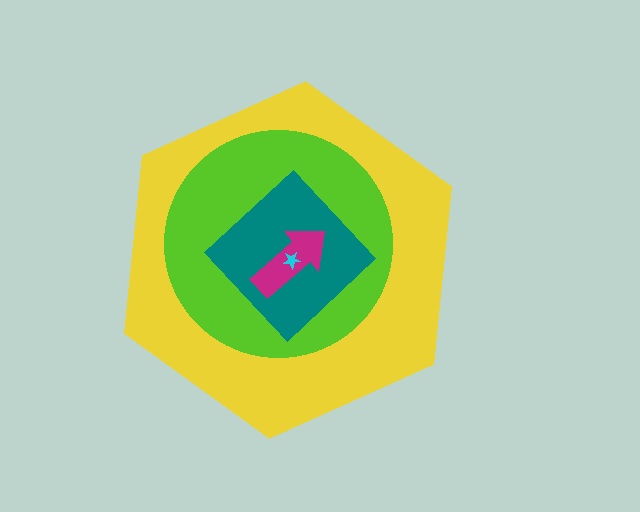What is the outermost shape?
The yellow hexagon.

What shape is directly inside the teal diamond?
The magenta arrow.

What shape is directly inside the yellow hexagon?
The lime circle.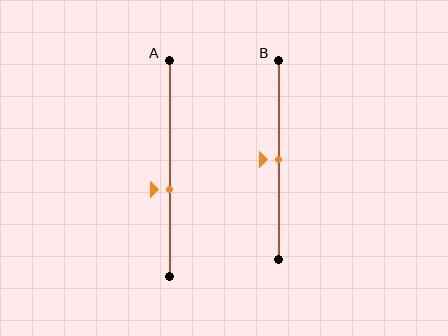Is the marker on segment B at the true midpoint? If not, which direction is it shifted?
Yes, the marker on segment B is at the true midpoint.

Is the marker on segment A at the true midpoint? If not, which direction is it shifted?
No, the marker on segment A is shifted downward by about 10% of the segment length.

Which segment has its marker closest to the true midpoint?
Segment B has its marker closest to the true midpoint.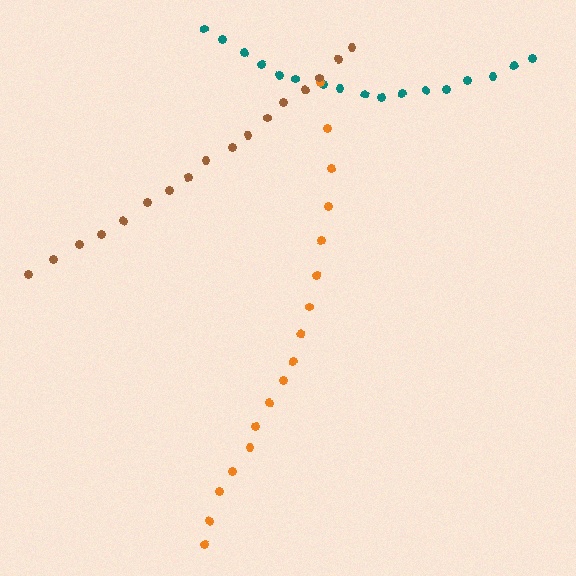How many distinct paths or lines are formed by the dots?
There are 3 distinct paths.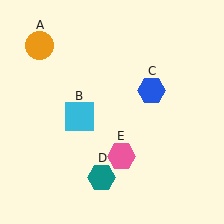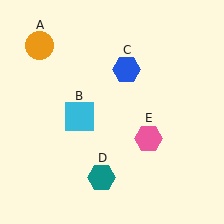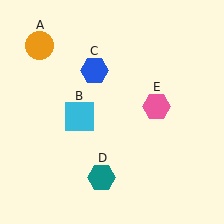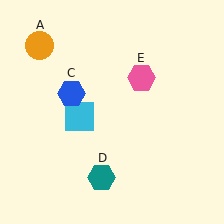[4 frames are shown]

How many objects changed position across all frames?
2 objects changed position: blue hexagon (object C), pink hexagon (object E).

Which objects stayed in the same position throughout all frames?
Orange circle (object A) and cyan square (object B) and teal hexagon (object D) remained stationary.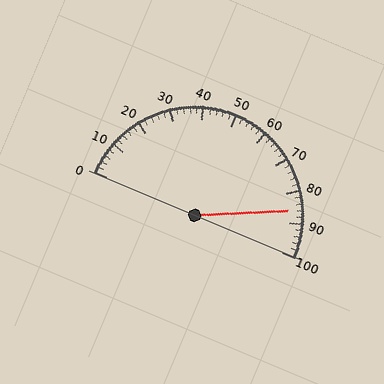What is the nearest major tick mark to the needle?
The nearest major tick mark is 90.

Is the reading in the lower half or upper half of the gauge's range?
The reading is in the upper half of the range (0 to 100).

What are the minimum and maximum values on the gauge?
The gauge ranges from 0 to 100.